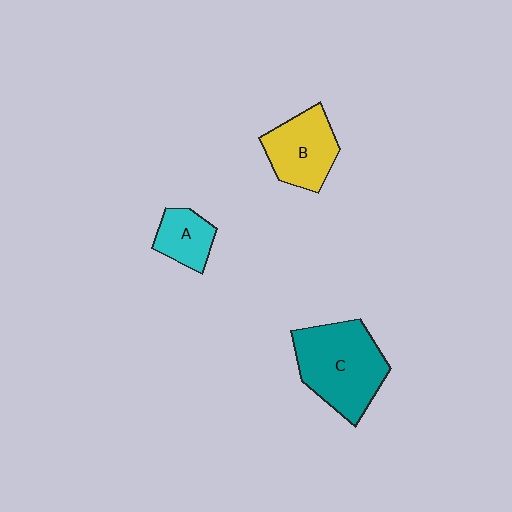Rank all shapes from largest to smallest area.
From largest to smallest: C (teal), B (yellow), A (cyan).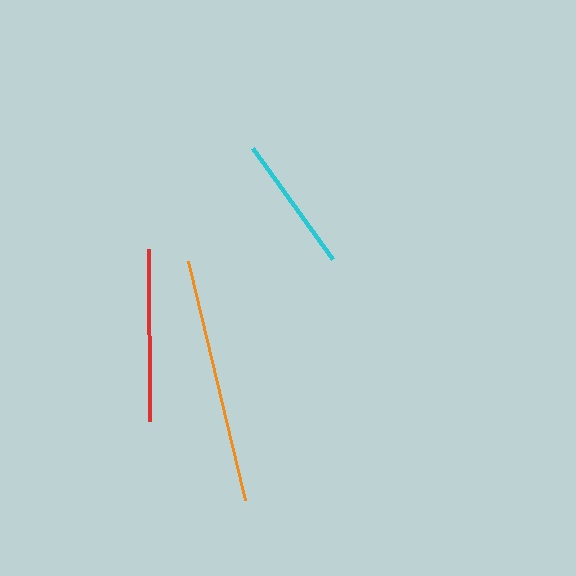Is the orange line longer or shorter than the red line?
The orange line is longer than the red line.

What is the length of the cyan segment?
The cyan segment is approximately 137 pixels long.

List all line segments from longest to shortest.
From longest to shortest: orange, red, cyan.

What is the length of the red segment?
The red segment is approximately 172 pixels long.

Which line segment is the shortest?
The cyan line is the shortest at approximately 137 pixels.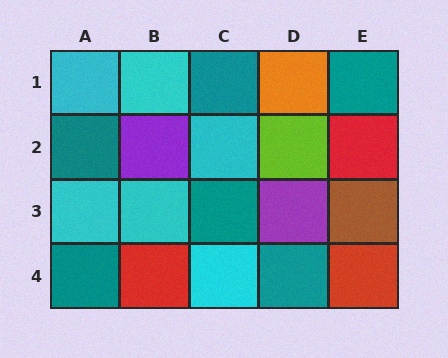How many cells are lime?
1 cell is lime.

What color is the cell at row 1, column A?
Cyan.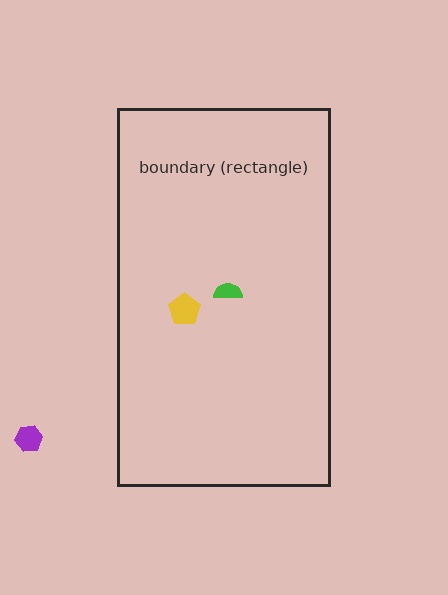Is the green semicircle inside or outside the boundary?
Inside.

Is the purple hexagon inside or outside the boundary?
Outside.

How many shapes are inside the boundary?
2 inside, 1 outside.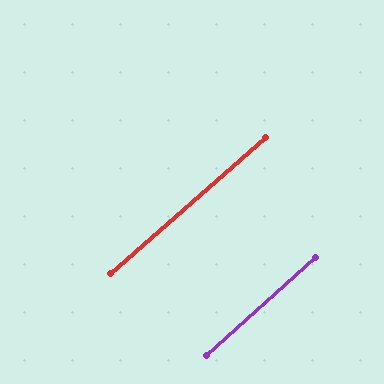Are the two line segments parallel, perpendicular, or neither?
Parallel — their directions differ by only 0.6°.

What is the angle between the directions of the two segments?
Approximately 1 degree.